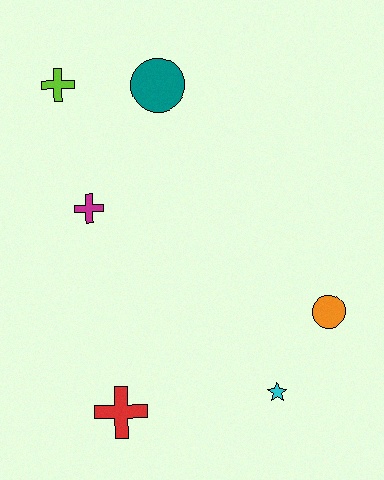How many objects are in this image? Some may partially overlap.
There are 6 objects.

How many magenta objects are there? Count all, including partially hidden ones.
There is 1 magenta object.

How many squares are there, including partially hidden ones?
There are no squares.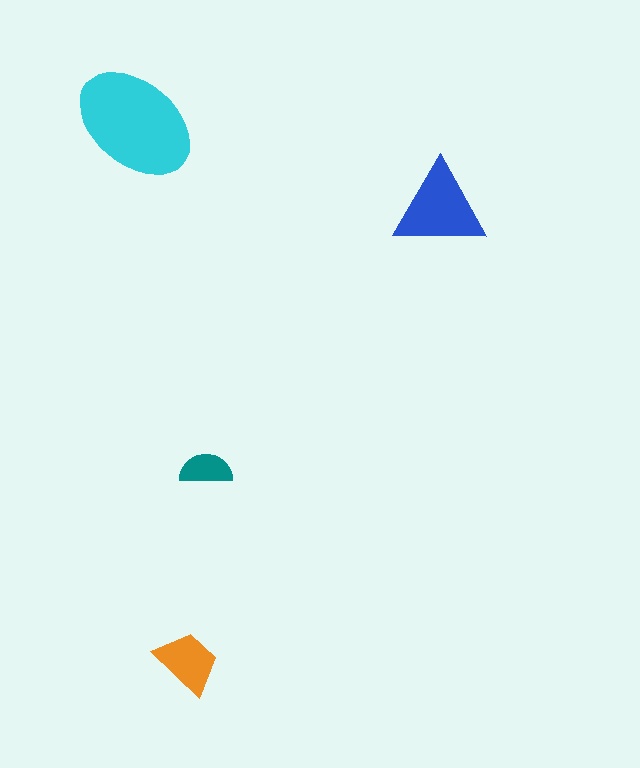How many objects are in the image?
There are 4 objects in the image.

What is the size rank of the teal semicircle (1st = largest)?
4th.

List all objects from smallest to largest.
The teal semicircle, the orange trapezoid, the blue triangle, the cyan ellipse.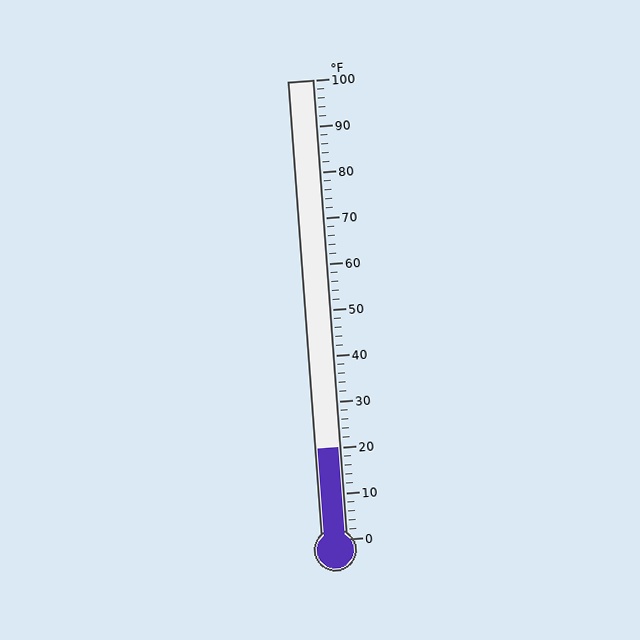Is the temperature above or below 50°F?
The temperature is below 50°F.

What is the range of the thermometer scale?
The thermometer scale ranges from 0°F to 100°F.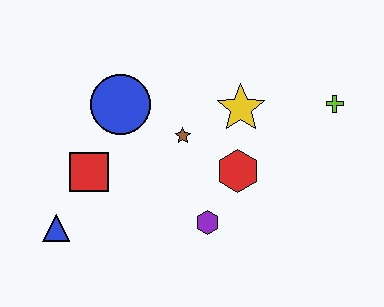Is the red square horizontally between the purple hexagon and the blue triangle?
Yes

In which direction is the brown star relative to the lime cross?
The brown star is to the left of the lime cross.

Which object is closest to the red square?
The blue triangle is closest to the red square.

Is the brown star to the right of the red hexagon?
No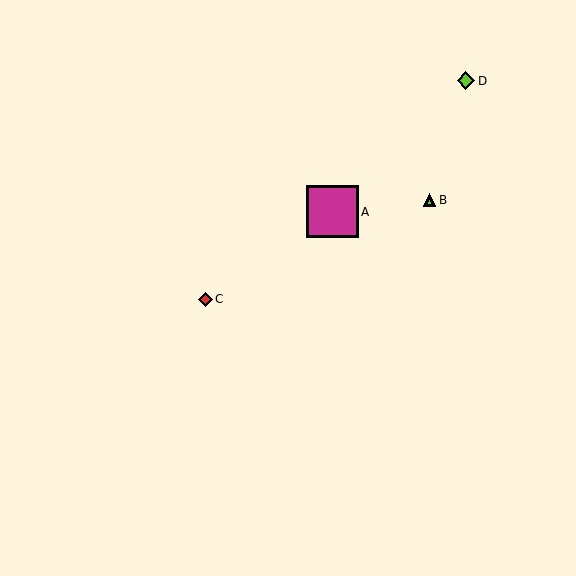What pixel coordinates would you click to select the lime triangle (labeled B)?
Click at (430, 200) to select the lime triangle B.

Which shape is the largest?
The magenta square (labeled A) is the largest.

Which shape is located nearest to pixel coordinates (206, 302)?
The red diamond (labeled C) at (206, 299) is nearest to that location.